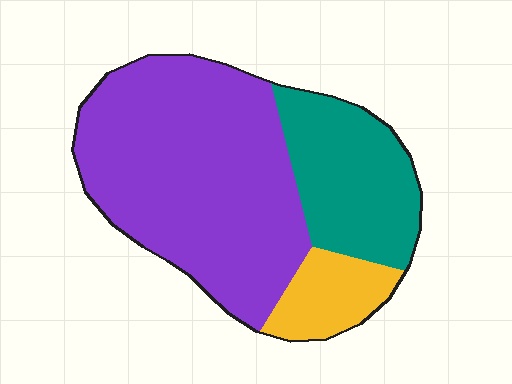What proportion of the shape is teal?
Teal takes up about one quarter (1/4) of the shape.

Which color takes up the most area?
Purple, at roughly 60%.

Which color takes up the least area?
Yellow, at roughly 10%.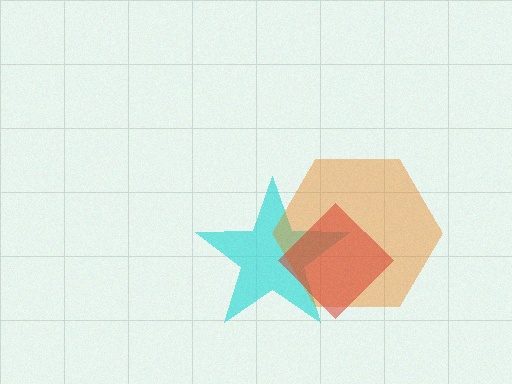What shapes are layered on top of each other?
The layered shapes are: a cyan star, an orange hexagon, a red diamond.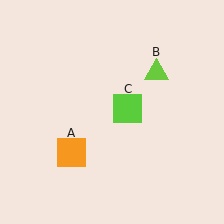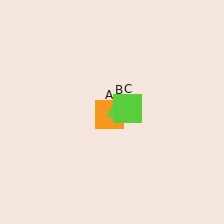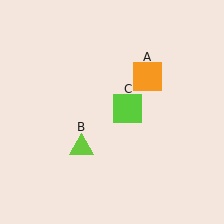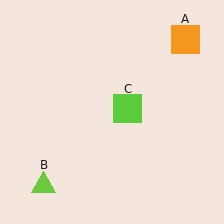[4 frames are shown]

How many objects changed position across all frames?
2 objects changed position: orange square (object A), lime triangle (object B).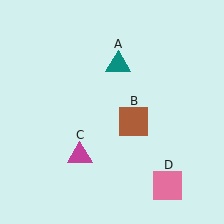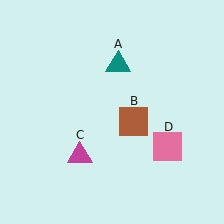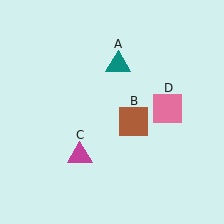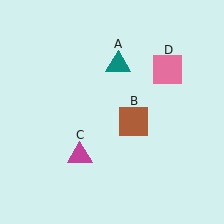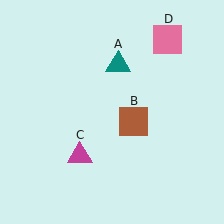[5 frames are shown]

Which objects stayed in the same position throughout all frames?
Teal triangle (object A) and brown square (object B) and magenta triangle (object C) remained stationary.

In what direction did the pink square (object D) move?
The pink square (object D) moved up.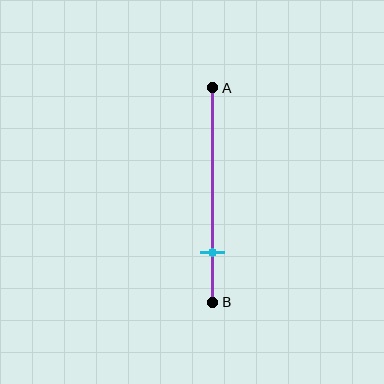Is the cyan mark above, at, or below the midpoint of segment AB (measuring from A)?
The cyan mark is below the midpoint of segment AB.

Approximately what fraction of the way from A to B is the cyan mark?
The cyan mark is approximately 75% of the way from A to B.